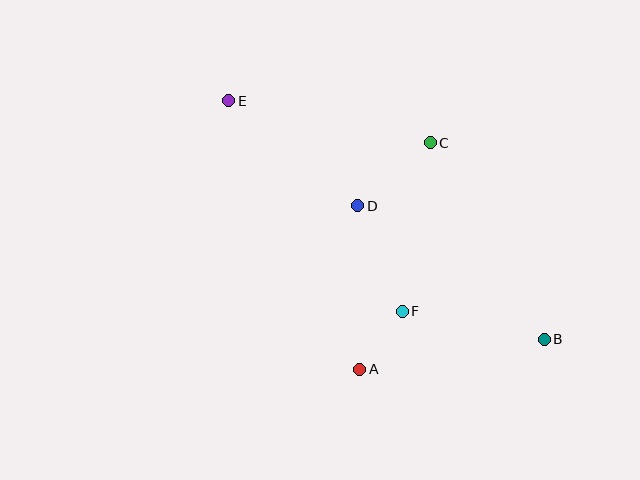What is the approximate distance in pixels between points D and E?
The distance between D and E is approximately 166 pixels.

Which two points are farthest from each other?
Points B and E are farthest from each other.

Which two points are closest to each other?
Points A and F are closest to each other.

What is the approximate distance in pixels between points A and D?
The distance between A and D is approximately 163 pixels.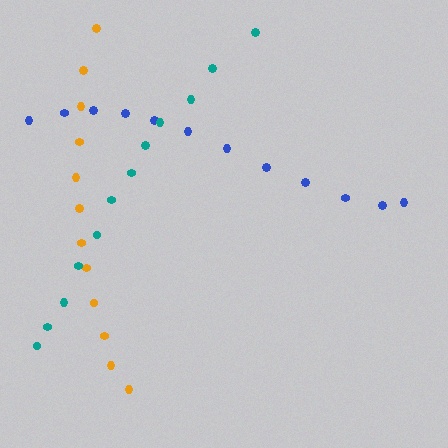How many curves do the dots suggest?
There are 3 distinct paths.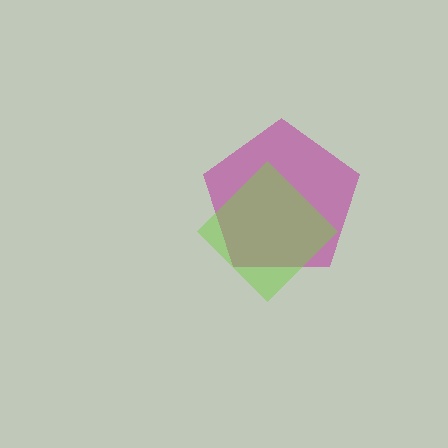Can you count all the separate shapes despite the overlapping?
Yes, there are 2 separate shapes.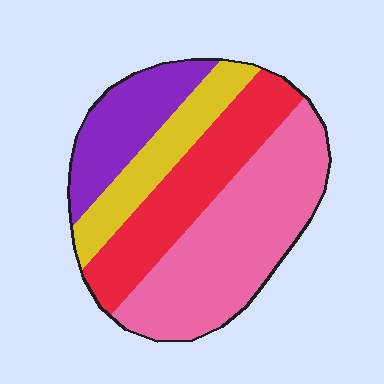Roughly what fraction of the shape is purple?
Purple takes up about one sixth (1/6) of the shape.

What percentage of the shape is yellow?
Yellow takes up less than a sixth of the shape.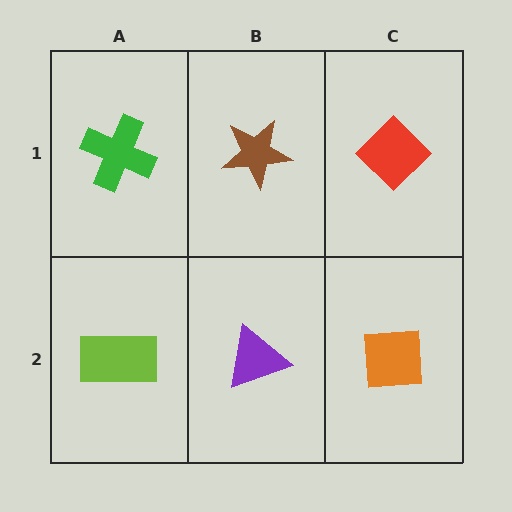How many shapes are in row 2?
3 shapes.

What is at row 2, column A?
A lime rectangle.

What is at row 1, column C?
A red diamond.